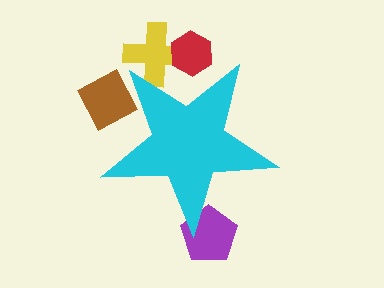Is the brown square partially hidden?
Yes, the brown square is partially hidden behind the cyan star.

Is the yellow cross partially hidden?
Yes, the yellow cross is partially hidden behind the cyan star.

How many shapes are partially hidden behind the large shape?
4 shapes are partially hidden.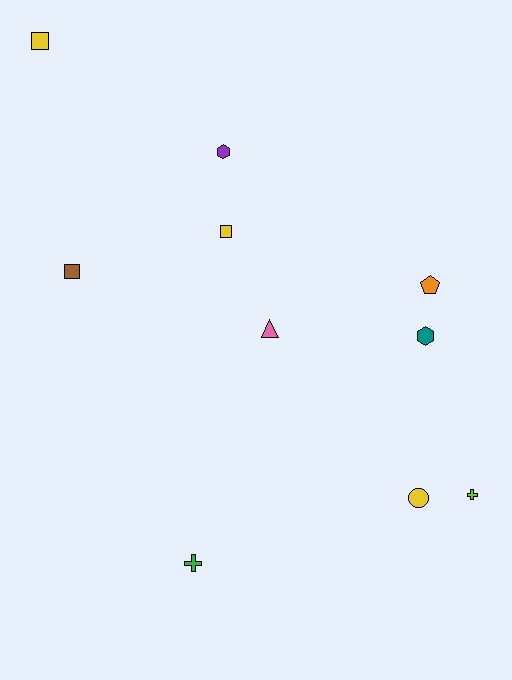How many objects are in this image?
There are 10 objects.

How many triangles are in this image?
There is 1 triangle.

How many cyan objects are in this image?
There are no cyan objects.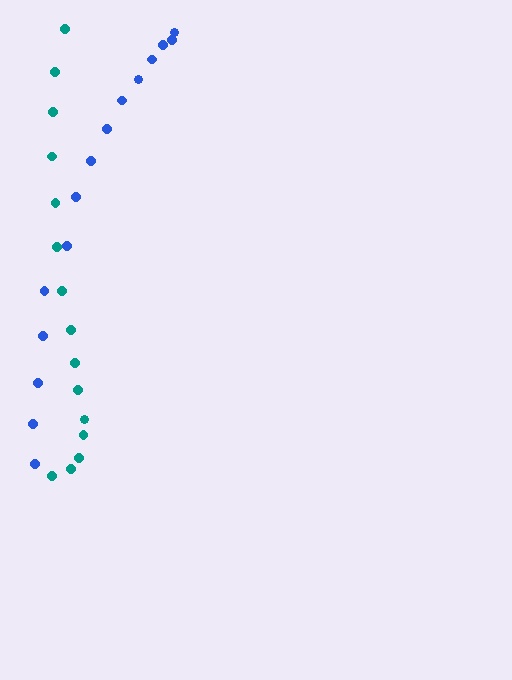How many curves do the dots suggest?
There are 2 distinct paths.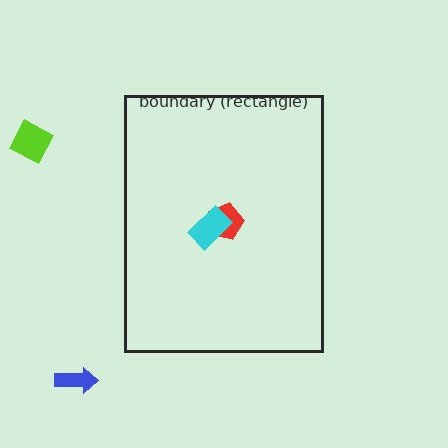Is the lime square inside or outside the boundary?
Outside.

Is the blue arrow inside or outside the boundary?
Outside.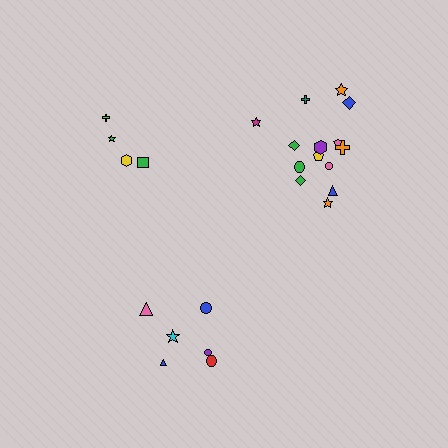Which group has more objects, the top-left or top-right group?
The top-right group.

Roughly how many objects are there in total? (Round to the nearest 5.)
Roughly 25 objects in total.